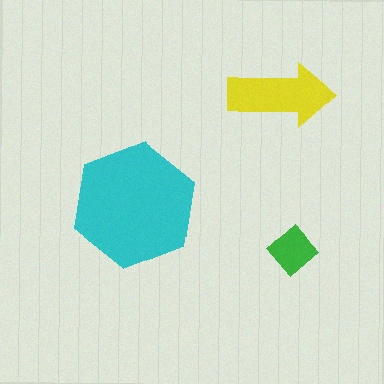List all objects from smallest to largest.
The green diamond, the yellow arrow, the cyan hexagon.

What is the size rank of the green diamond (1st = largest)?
3rd.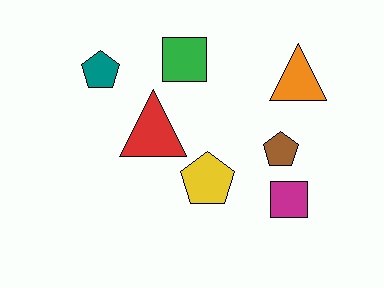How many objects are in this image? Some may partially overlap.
There are 7 objects.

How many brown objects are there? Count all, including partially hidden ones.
There is 1 brown object.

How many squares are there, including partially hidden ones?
There are 2 squares.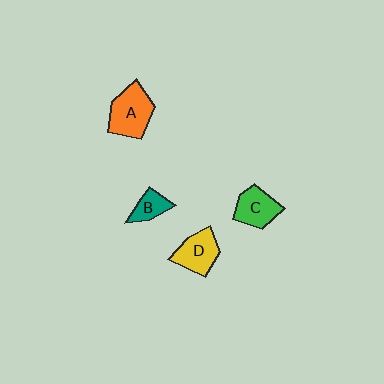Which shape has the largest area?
Shape A (orange).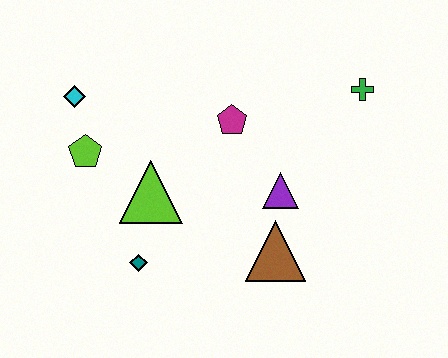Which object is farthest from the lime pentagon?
The green cross is farthest from the lime pentagon.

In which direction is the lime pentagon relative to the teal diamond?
The lime pentagon is above the teal diamond.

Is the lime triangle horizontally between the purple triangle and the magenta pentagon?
No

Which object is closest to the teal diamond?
The lime triangle is closest to the teal diamond.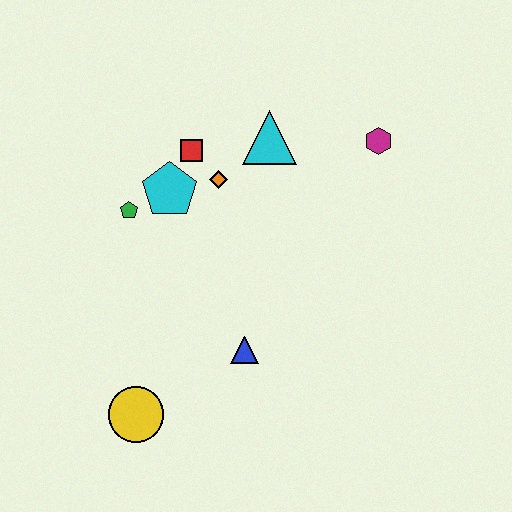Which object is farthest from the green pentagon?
The magenta hexagon is farthest from the green pentagon.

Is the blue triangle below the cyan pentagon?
Yes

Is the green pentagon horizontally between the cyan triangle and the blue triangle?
No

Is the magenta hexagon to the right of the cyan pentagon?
Yes